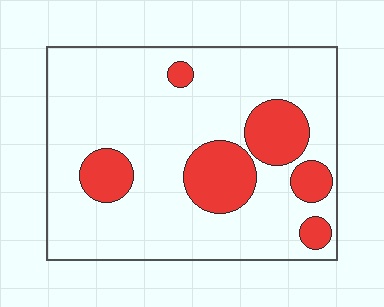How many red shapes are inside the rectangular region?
6.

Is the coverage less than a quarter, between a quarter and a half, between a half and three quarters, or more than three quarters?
Less than a quarter.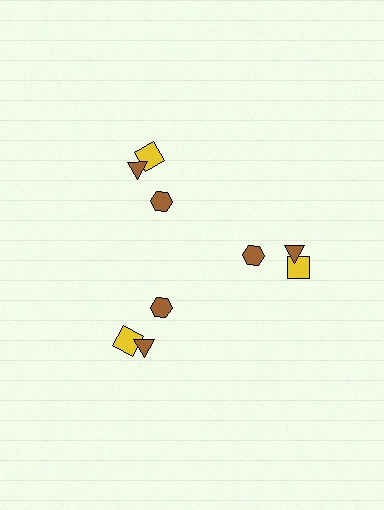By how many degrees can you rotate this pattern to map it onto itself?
The pattern maps onto itself every 120 degrees of rotation.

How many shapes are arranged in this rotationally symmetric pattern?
There are 9 shapes, arranged in 3 groups of 3.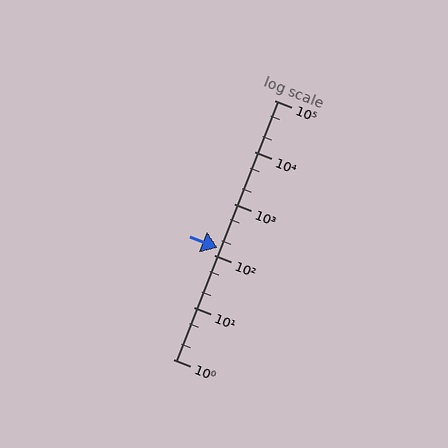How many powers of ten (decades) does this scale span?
The scale spans 5 decades, from 1 to 100000.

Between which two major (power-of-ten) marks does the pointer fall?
The pointer is between 100 and 1000.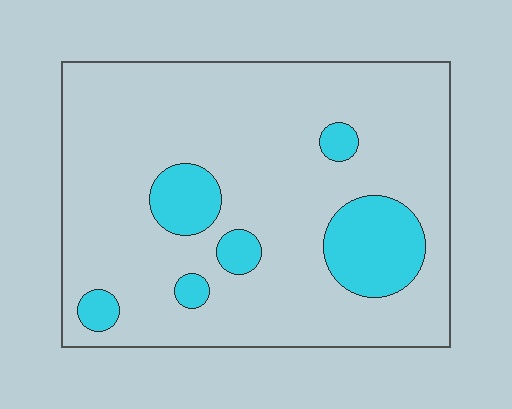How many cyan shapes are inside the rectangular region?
6.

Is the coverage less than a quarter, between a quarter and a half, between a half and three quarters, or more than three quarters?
Less than a quarter.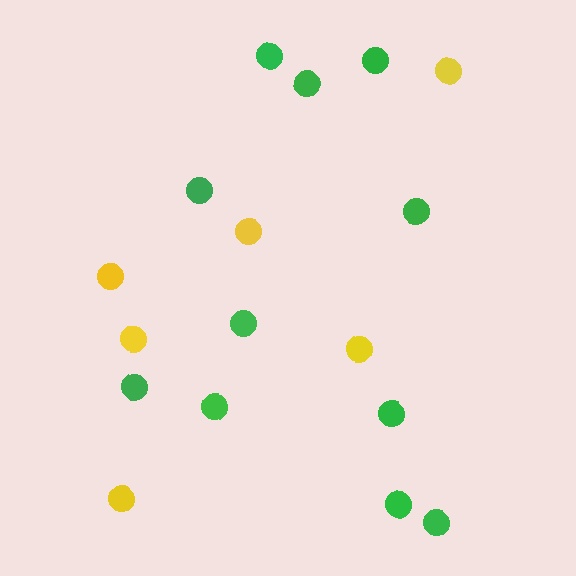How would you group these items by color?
There are 2 groups: one group of yellow circles (6) and one group of green circles (11).